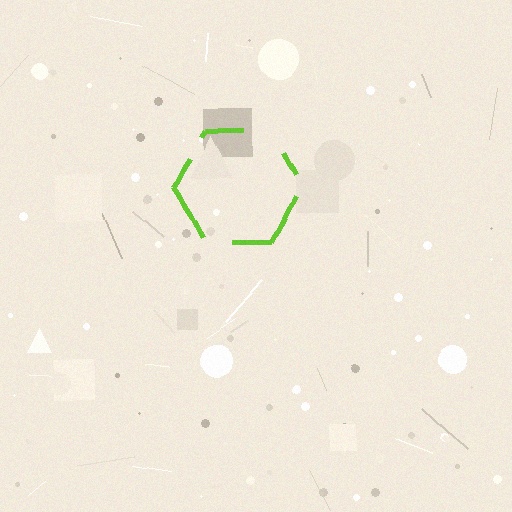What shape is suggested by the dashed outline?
The dashed outline suggests a hexagon.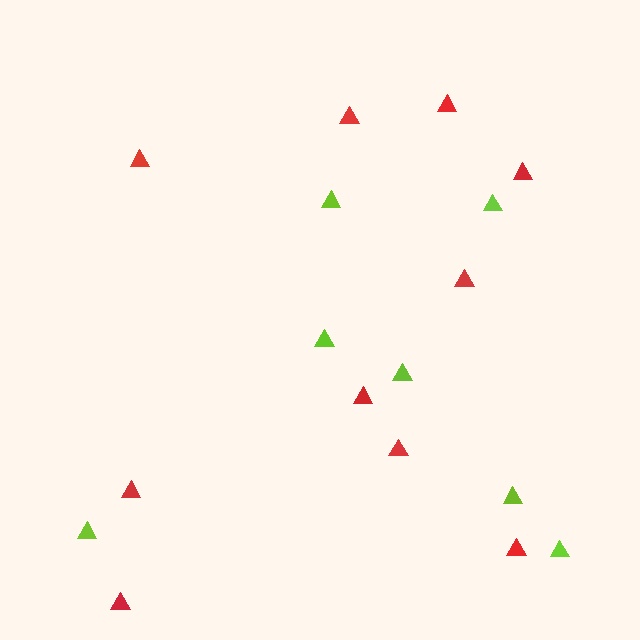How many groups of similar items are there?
There are 2 groups: one group of lime triangles (7) and one group of red triangles (10).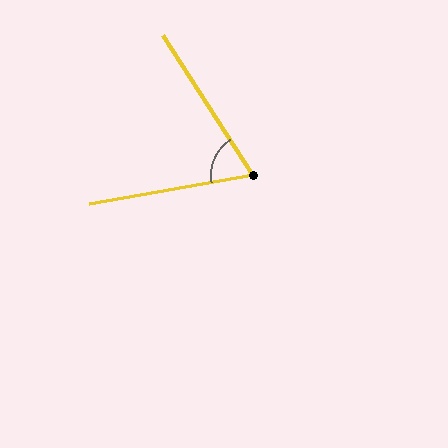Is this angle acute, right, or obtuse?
It is acute.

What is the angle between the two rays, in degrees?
Approximately 68 degrees.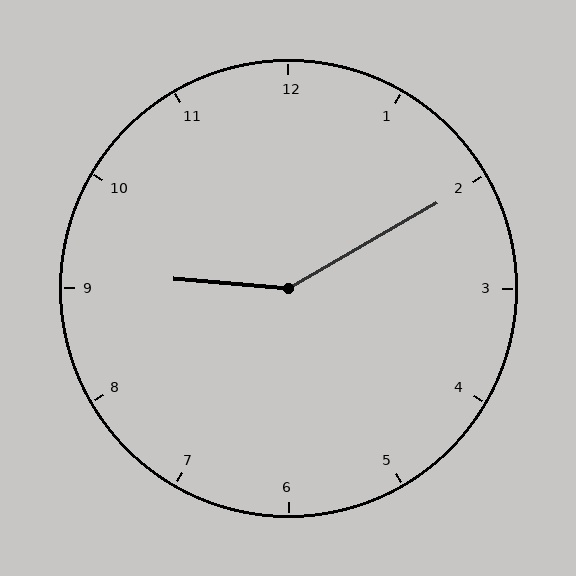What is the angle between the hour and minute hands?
Approximately 145 degrees.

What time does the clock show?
9:10.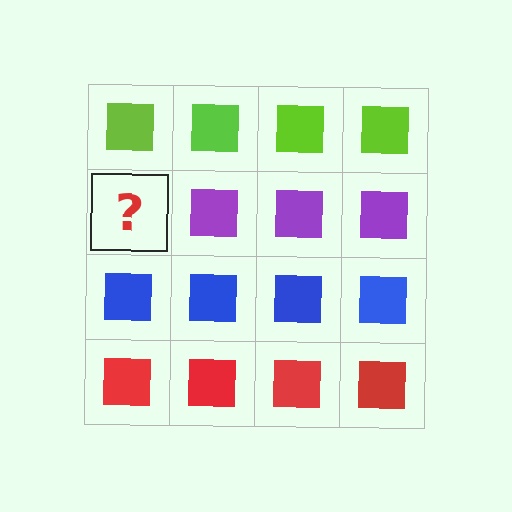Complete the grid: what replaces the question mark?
The question mark should be replaced with a purple square.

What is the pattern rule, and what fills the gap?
The rule is that each row has a consistent color. The gap should be filled with a purple square.